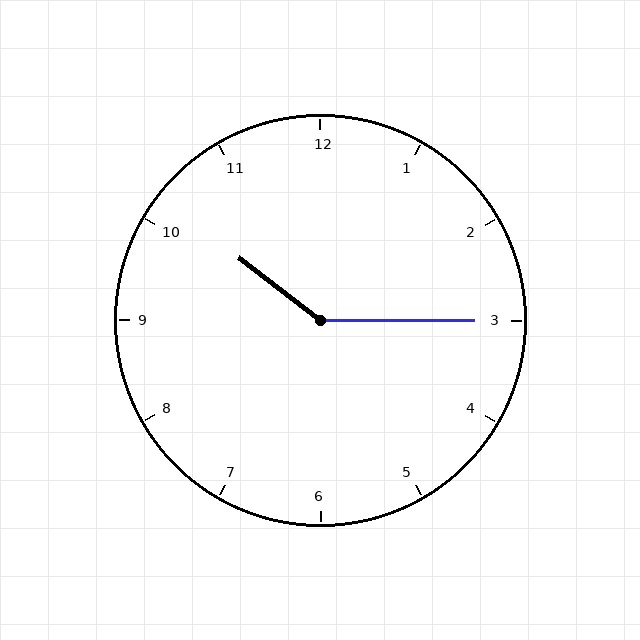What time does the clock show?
10:15.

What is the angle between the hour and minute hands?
Approximately 142 degrees.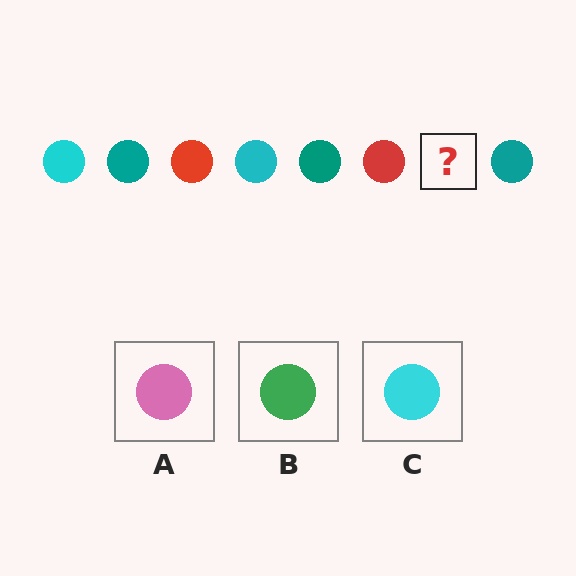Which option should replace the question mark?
Option C.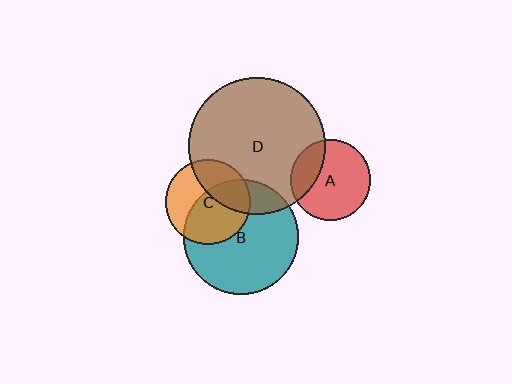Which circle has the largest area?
Circle D (brown).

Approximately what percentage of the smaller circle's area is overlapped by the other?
Approximately 25%.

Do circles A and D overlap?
Yes.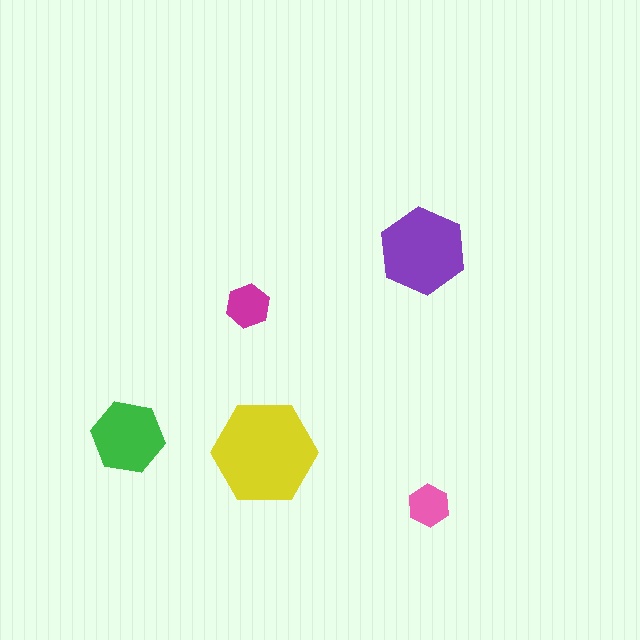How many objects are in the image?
There are 5 objects in the image.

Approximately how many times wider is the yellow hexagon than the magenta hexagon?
About 2.5 times wider.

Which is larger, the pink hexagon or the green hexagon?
The green one.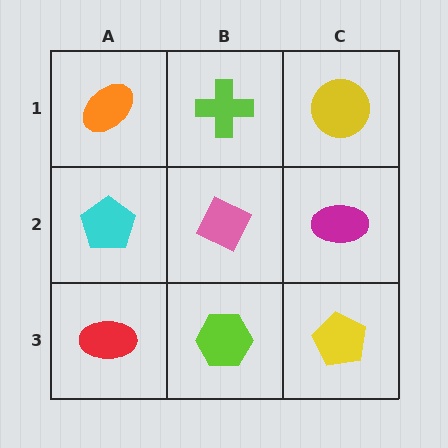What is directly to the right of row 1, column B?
A yellow circle.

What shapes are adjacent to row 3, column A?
A cyan pentagon (row 2, column A), a lime hexagon (row 3, column B).